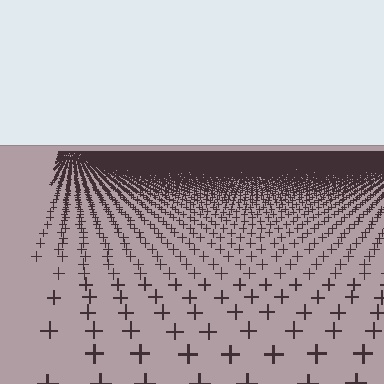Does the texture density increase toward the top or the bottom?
Density increases toward the top.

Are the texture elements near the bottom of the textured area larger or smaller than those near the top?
Larger. Near the bottom, elements are closer to the viewer and appear at a bigger on-screen size.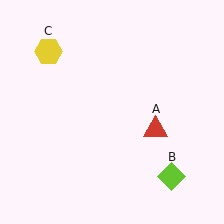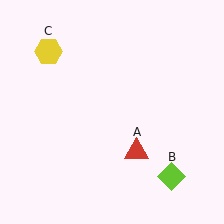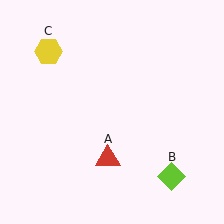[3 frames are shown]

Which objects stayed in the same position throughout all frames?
Lime diamond (object B) and yellow hexagon (object C) remained stationary.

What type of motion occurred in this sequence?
The red triangle (object A) rotated clockwise around the center of the scene.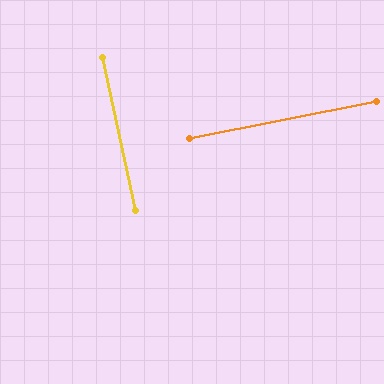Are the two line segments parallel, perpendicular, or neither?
Perpendicular — they meet at approximately 89°.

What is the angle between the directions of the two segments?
Approximately 89 degrees.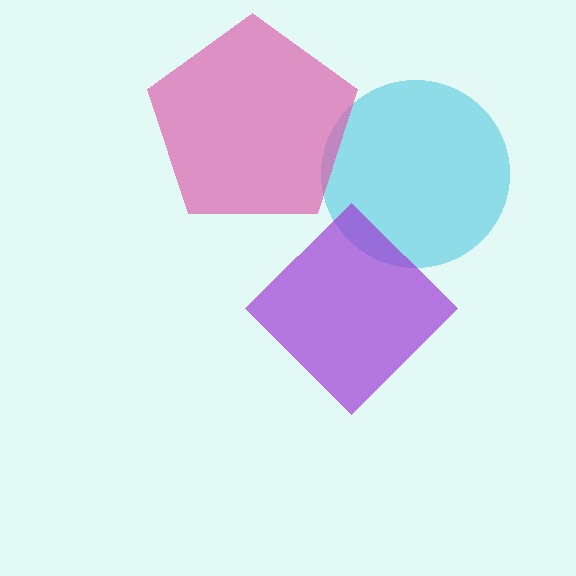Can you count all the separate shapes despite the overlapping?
Yes, there are 3 separate shapes.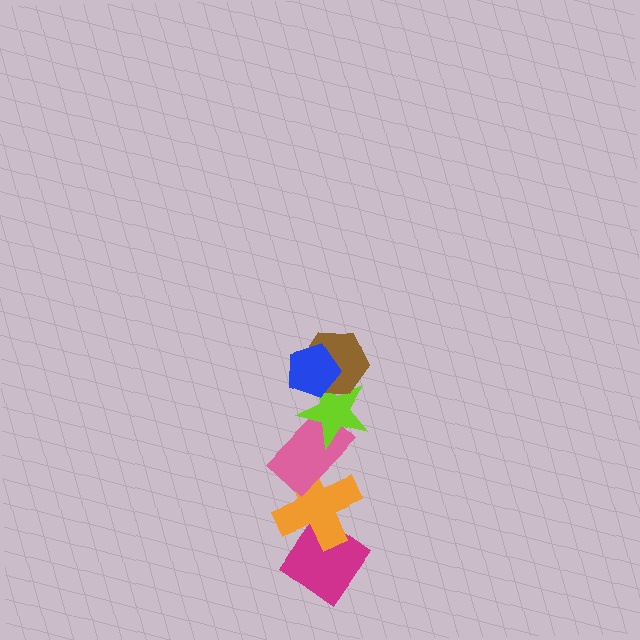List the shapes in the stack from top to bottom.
From top to bottom: the blue pentagon, the brown hexagon, the lime star, the pink rectangle, the orange cross, the magenta diamond.